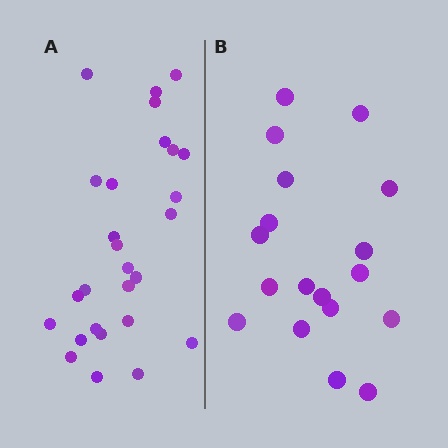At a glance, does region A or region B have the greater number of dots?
Region A (the left region) has more dots.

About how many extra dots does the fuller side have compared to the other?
Region A has roughly 8 or so more dots than region B.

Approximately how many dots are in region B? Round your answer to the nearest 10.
About 20 dots. (The exact count is 18, which rounds to 20.)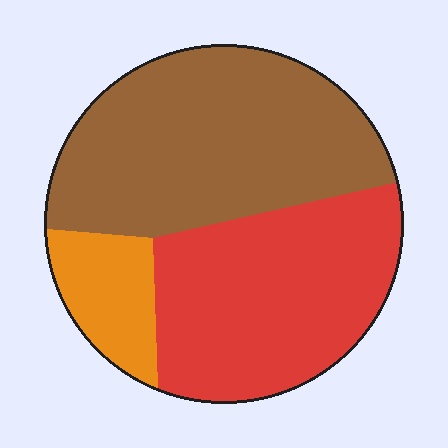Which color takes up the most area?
Brown, at roughly 45%.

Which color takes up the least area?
Orange, at roughly 10%.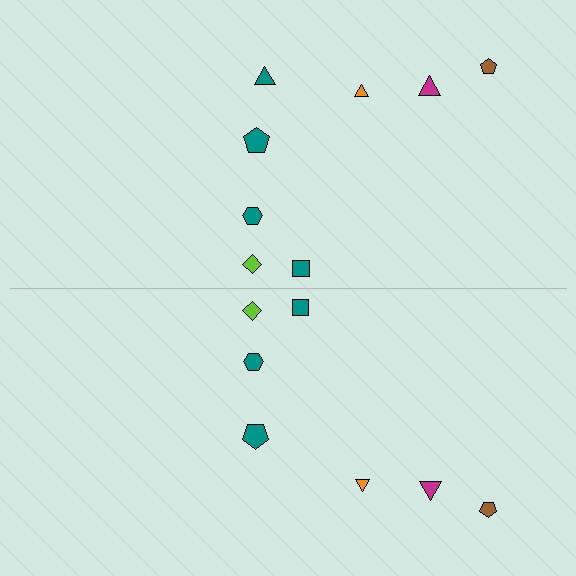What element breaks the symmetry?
A teal triangle is missing from the bottom side.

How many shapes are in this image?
There are 15 shapes in this image.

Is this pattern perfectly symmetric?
No, the pattern is not perfectly symmetric. A teal triangle is missing from the bottom side.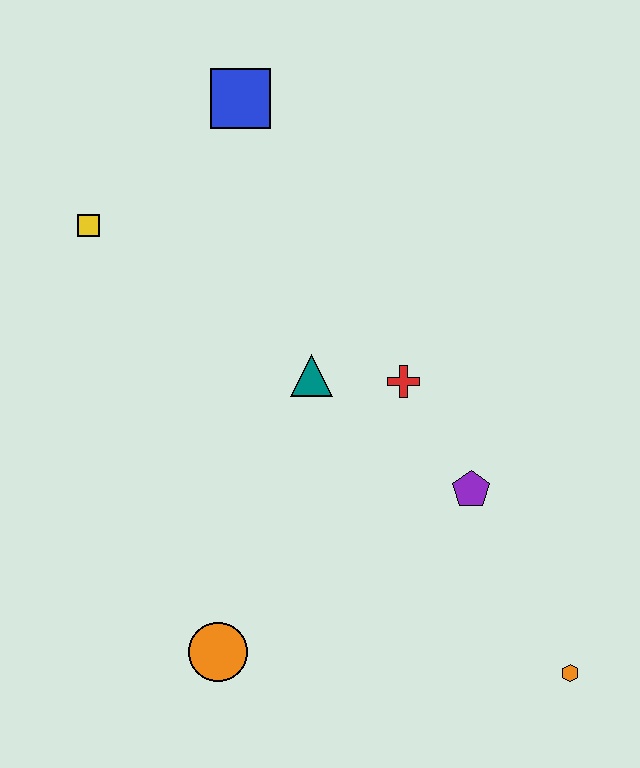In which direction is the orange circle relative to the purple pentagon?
The orange circle is to the left of the purple pentagon.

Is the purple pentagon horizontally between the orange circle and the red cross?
No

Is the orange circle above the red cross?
No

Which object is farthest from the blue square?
The orange hexagon is farthest from the blue square.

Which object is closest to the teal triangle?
The red cross is closest to the teal triangle.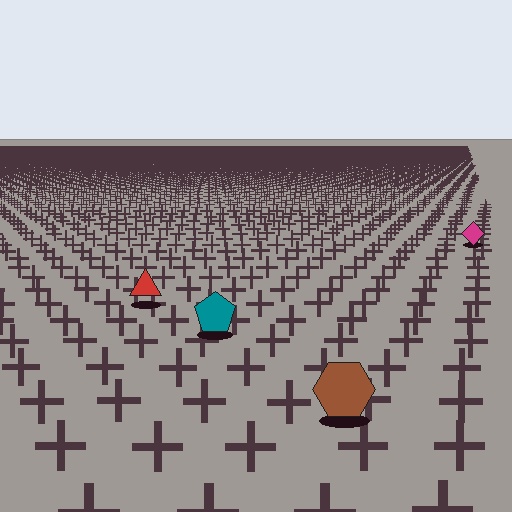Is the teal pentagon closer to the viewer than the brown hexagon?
No. The brown hexagon is closer — you can tell from the texture gradient: the ground texture is coarser near it.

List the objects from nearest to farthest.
From nearest to farthest: the brown hexagon, the teal pentagon, the red triangle, the magenta diamond.